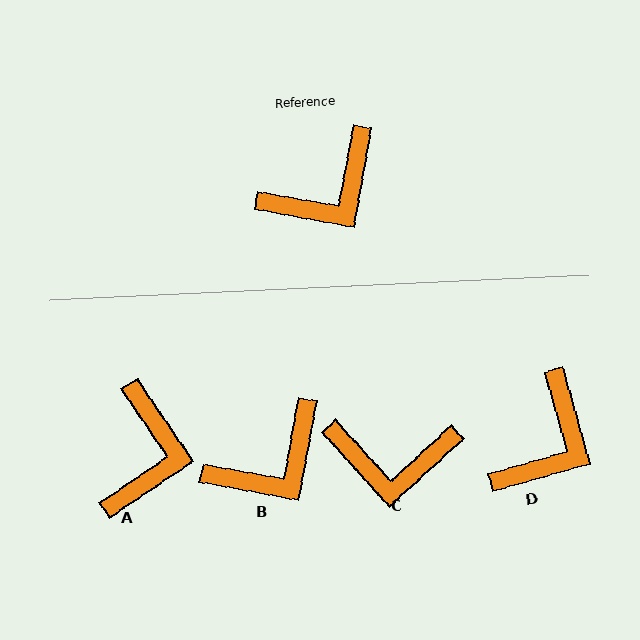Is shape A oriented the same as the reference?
No, it is off by about 45 degrees.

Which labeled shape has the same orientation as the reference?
B.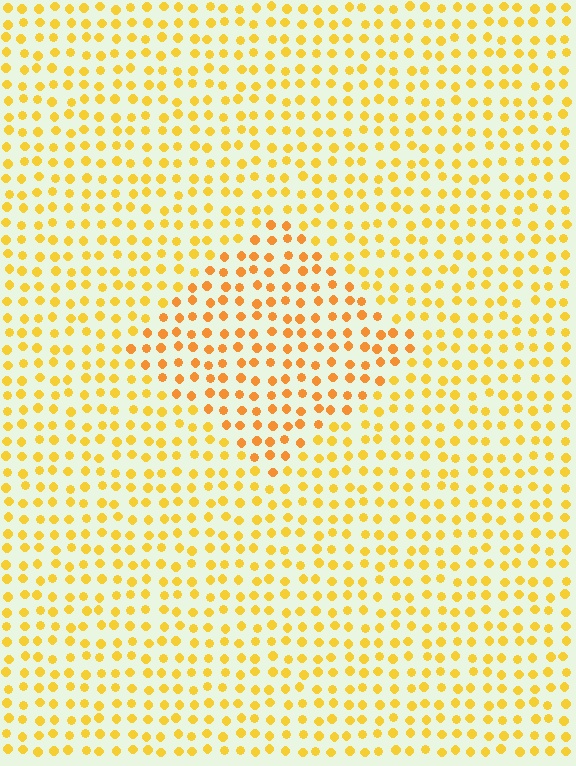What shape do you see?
I see a diamond.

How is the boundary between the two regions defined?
The boundary is defined purely by a slight shift in hue (about 20 degrees). Spacing, size, and orientation are identical on both sides.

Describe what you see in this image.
The image is filled with small yellow elements in a uniform arrangement. A diamond-shaped region is visible where the elements are tinted to a slightly different hue, forming a subtle color boundary.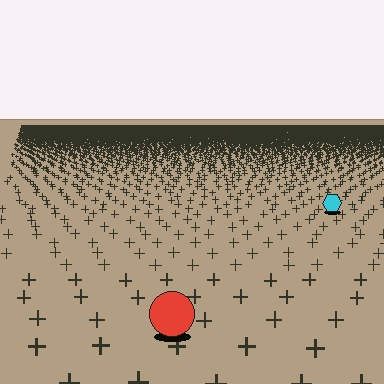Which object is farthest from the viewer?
The cyan hexagon is farthest from the viewer. It appears smaller and the ground texture around it is denser.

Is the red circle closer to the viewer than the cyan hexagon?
Yes. The red circle is closer — you can tell from the texture gradient: the ground texture is coarser near it.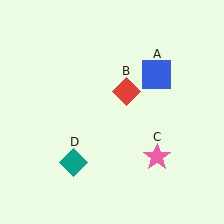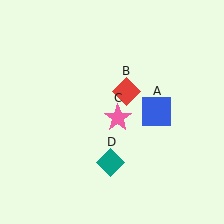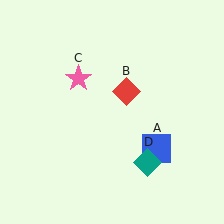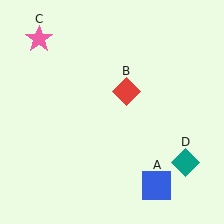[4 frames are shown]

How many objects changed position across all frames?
3 objects changed position: blue square (object A), pink star (object C), teal diamond (object D).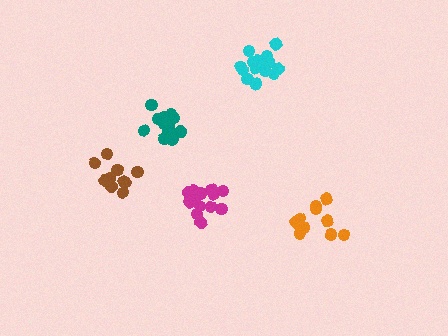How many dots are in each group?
Group 1: 16 dots, Group 2: 10 dots, Group 3: 16 dots, Group 4: 15 dots, Group 5: 10 dots (67 total).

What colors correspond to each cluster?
The clusters are colored: magenta, orange, cyan, teal, brown.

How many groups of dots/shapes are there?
There are 5 groups.